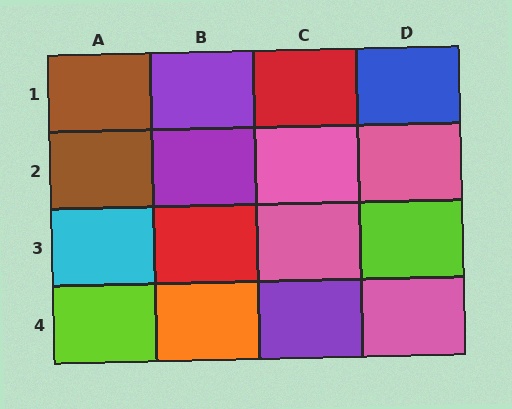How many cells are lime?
2 cells are lime.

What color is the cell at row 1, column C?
Red.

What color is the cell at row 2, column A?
Brown.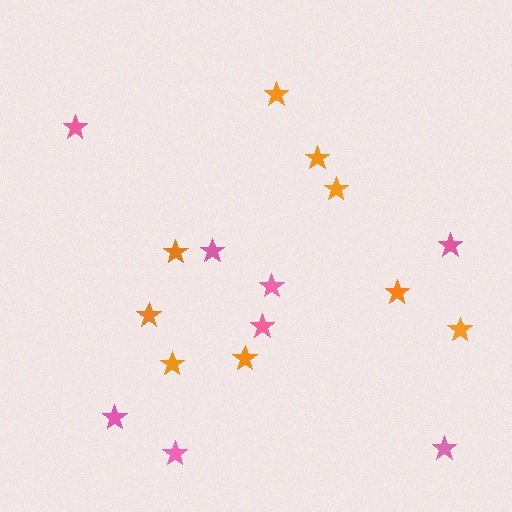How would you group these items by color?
There are 2 groups: one group of pink stars (8) and one group of orange stars (9).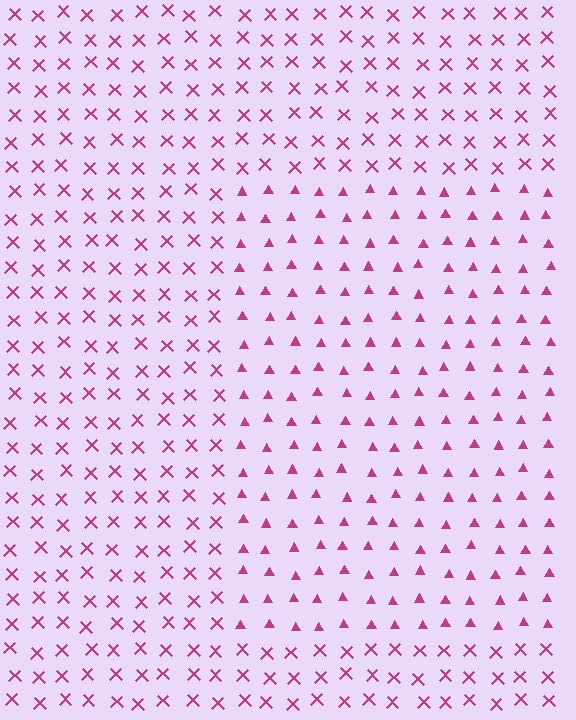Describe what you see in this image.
The image is filled with small magenta elements arranged in a uniform grid. A rectangle-shaped region contains triangles, while the surrounding area contains X marks. The boundary is defined purely by the change in element shape.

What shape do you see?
I see a rectangle.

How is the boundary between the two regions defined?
The boundary is defined by a change in element shape: triangles inside vs. X marks outside. All elements share the same color and spacing.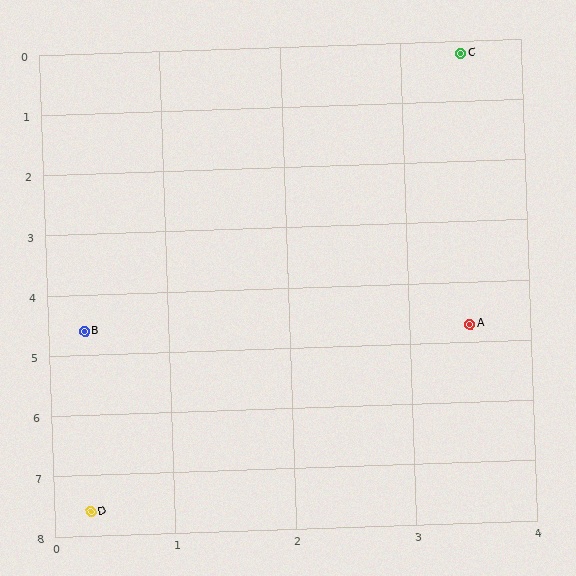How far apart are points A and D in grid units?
Points A and D are about 4.3 grid units apart.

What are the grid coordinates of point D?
Point D is at approximately (0.3, 7.6).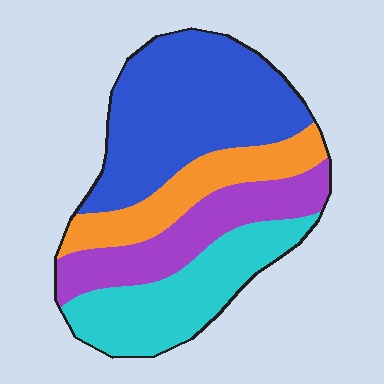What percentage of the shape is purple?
Purple covers about 20% of the shape.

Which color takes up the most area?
Blue, at roughly 40%.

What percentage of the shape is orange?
Orange covers 17% of the shape.